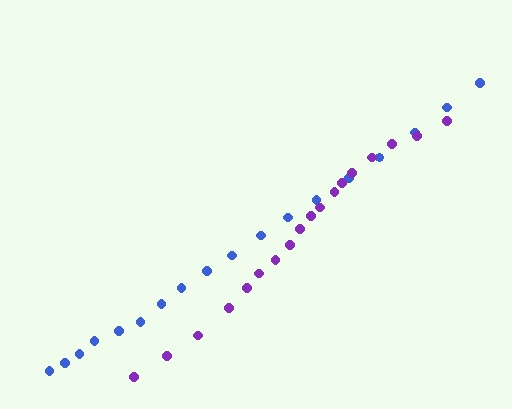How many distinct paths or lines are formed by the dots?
There are 2 distinct paths.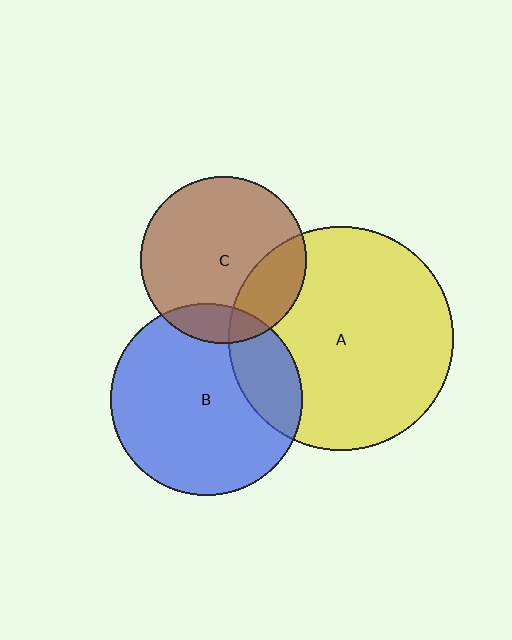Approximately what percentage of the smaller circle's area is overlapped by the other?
Approximately 25%.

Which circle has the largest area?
Circle A (yellow).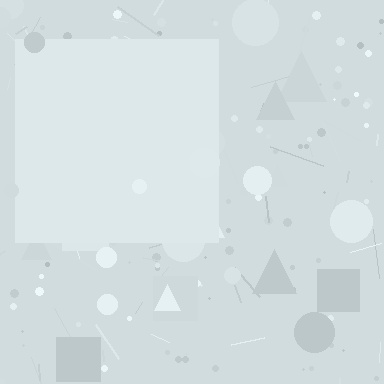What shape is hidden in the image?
A square is hidden in the image.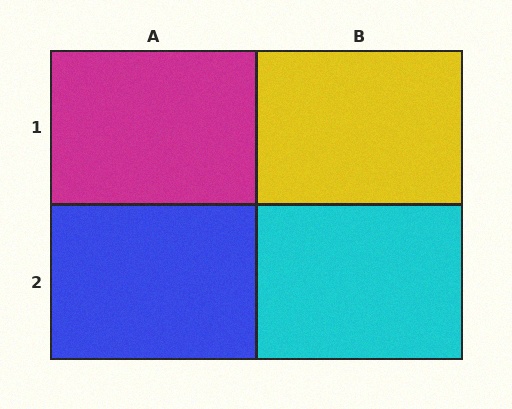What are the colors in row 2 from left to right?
Blue, cyan.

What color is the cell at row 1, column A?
Magenta.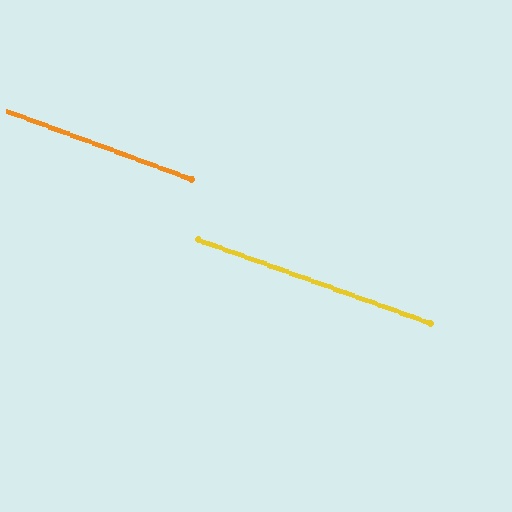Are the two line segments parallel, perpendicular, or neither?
Parallel — their directions differ by only 0.5°.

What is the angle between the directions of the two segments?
Approximately 1 degree.